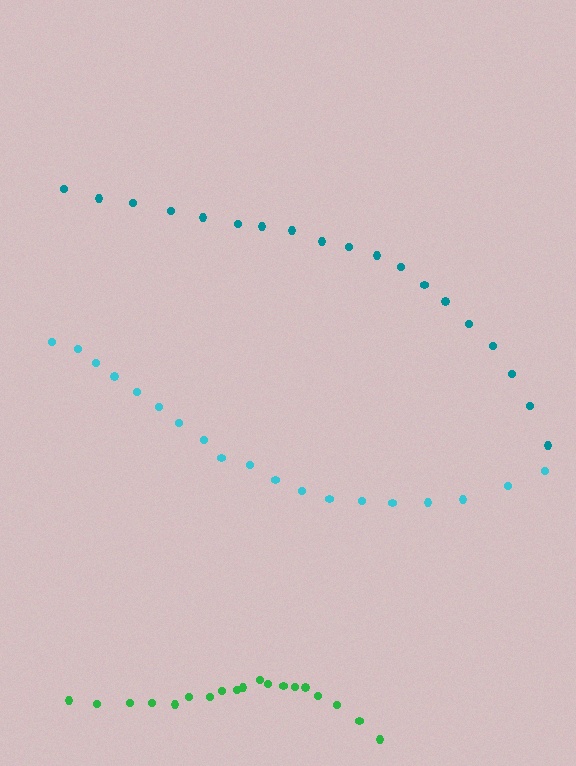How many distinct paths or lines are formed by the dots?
There are 3 distinct paths.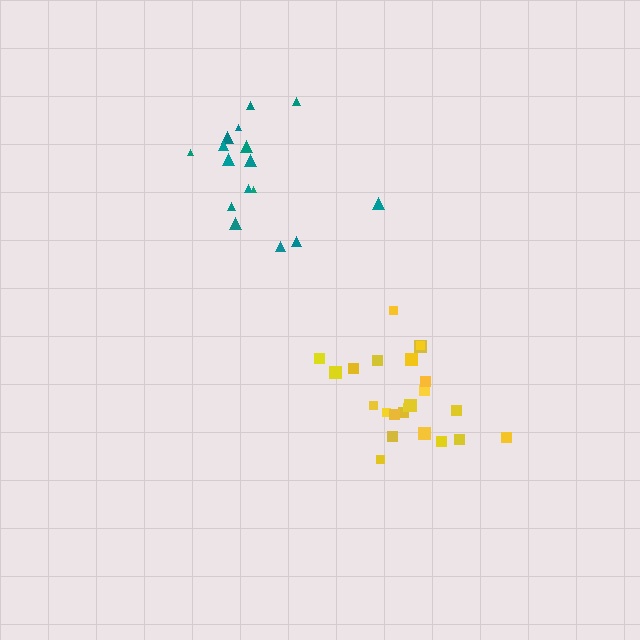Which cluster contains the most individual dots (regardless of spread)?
Yellow (23).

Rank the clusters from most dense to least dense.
yellow, teal.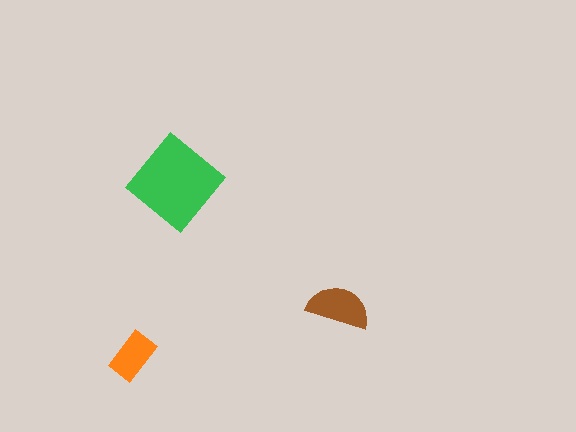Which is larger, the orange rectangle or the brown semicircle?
The brown semicircle.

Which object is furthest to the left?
The orange rectangle is leftmost.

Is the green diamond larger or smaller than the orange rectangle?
Larger.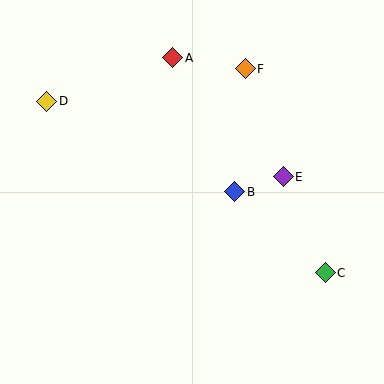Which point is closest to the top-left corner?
Point D is closest to the top-left corner.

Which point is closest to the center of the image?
Point B at (235, 192) is closest to the center.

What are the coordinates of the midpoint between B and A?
The midpoint between B and A is at (204, 125).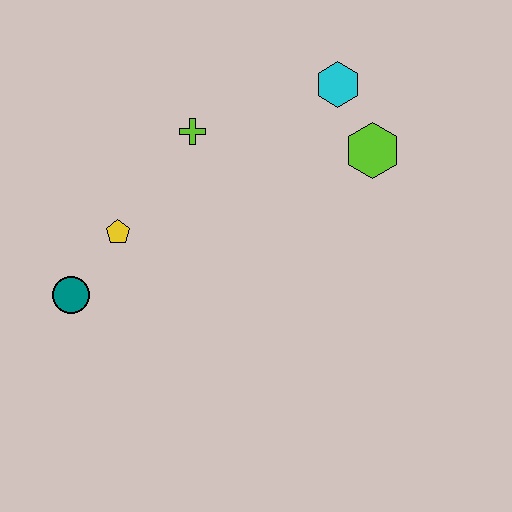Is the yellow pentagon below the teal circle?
No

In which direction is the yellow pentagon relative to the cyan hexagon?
The yellow pentagon is to the left of the cyan hexagon.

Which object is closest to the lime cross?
The yellow pentagon is closest to the lime cross.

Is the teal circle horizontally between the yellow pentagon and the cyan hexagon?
No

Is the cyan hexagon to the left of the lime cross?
No